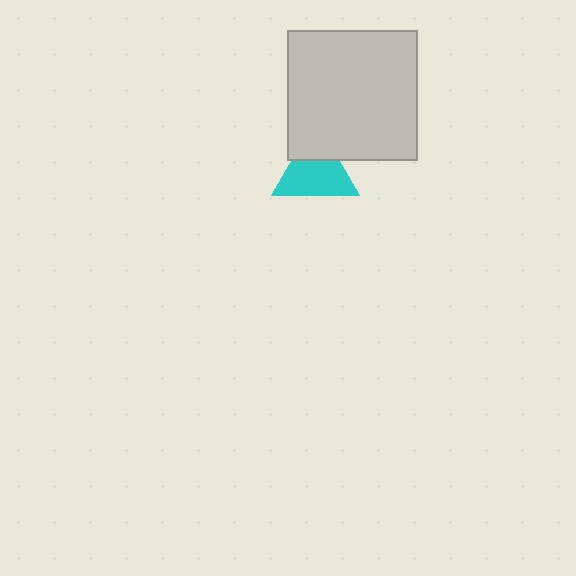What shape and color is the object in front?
The object in front is a light gray square.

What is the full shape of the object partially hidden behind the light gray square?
The partially hidden object is a cyan triangle.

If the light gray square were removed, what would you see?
You would see the complete cyan triangle.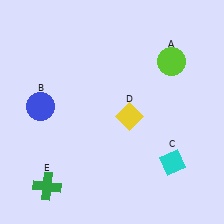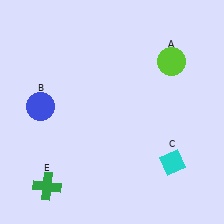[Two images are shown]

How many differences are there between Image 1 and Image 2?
There is 1 difference between the two images.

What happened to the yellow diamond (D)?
The yellow diamond (D) was removed in Image 2. It was in the bottom-right area of Image 1.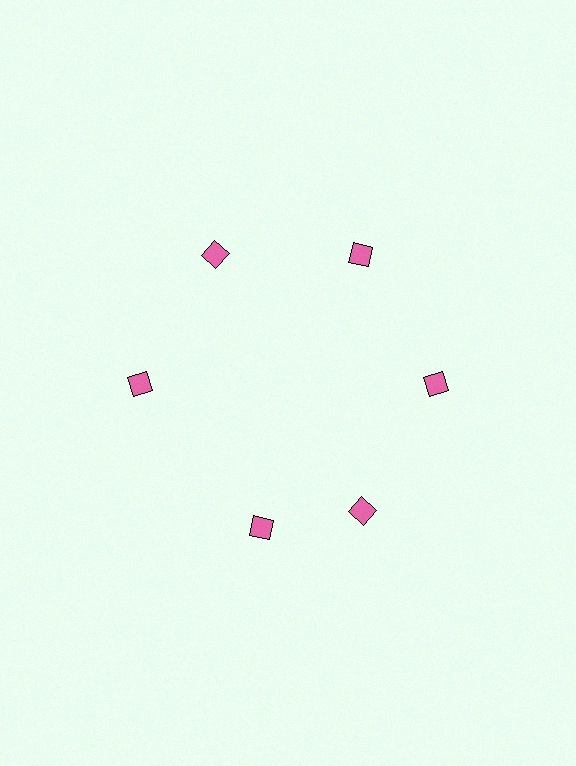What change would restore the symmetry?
The symmetry would be restored by rotating it back into even spacing with its neighbors so that all 6 diamonds sit at equal angles and equal distance from the center.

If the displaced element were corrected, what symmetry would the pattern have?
It would have 6-fold rotational symmetry — the pattern would map onto itself every 60 degrees.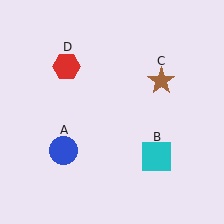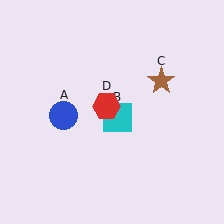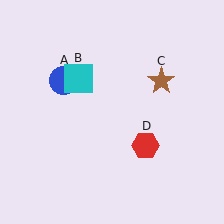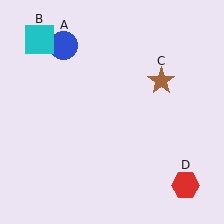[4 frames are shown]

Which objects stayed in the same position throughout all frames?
Brown star (object C) remained stationary.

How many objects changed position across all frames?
3 objects changed position: blue circle (object A), cyan square (object B), red hexagon (object D).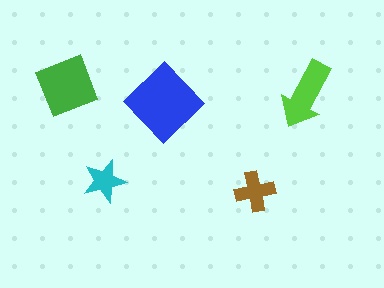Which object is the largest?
The blue diamond.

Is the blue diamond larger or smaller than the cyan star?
Larger.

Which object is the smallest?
The cyan star.